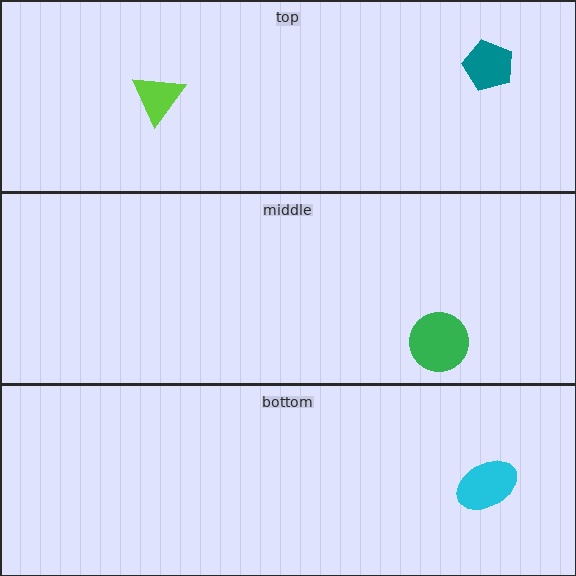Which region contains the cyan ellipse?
The bottom region.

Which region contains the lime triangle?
The top region.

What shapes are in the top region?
The teal pentagon, the lime triangle.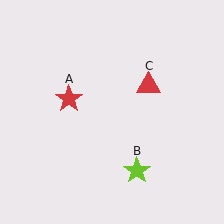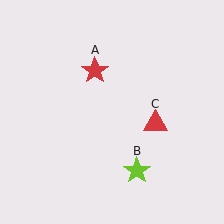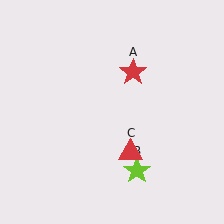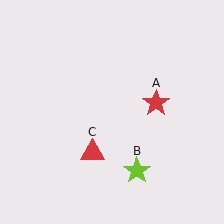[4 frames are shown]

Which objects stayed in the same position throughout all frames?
Lime star (object B) remained stationary.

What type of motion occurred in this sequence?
The red star (object A), red triangle (object C) rotated clockwise around the center of the scene.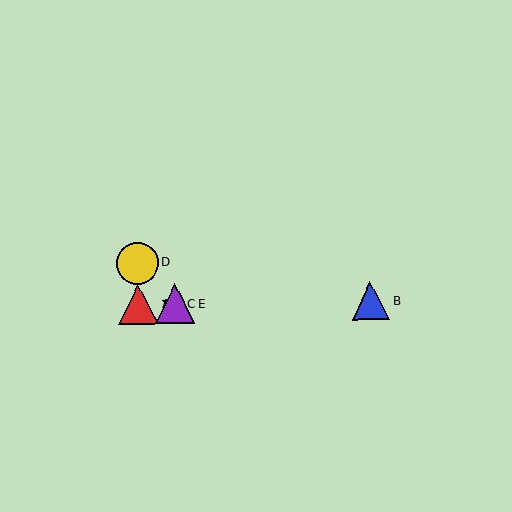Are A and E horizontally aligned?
Yes, both are at y≈304.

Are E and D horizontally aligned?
No, E is at y≈304 and D is at y≈263.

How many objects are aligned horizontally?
4 objects (A, B, C, E) are aligned horizontally.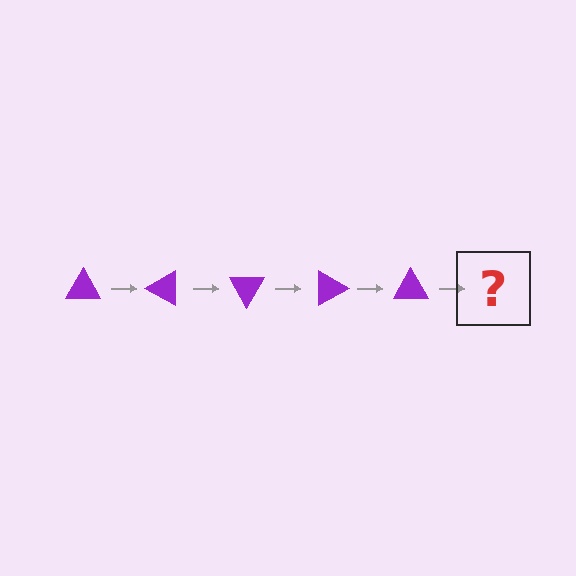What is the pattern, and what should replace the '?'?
The pattern is that the triangle rotates 30 degrees each step. The '?' should be a purple triangle rotated 150 degrees.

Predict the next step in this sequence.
The next step is a purple triangle rotated 150 degrees.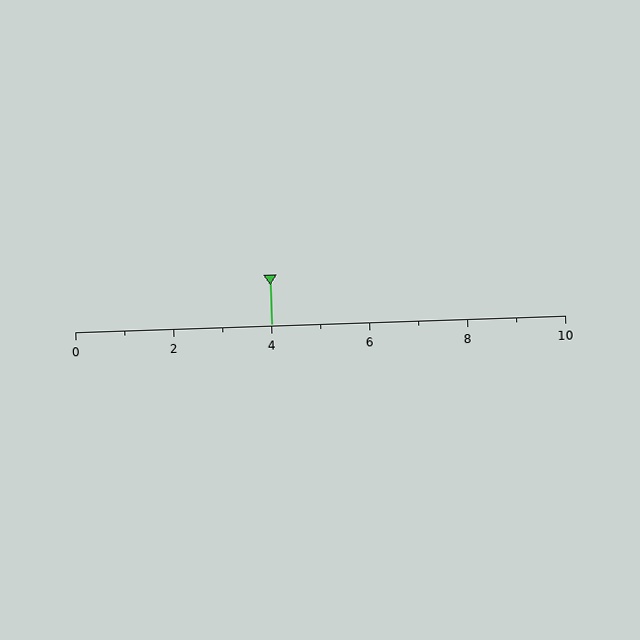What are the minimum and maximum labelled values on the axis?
The axis runs from 0 to 10.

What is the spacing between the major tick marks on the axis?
The major ticks are spaced 2 apart.